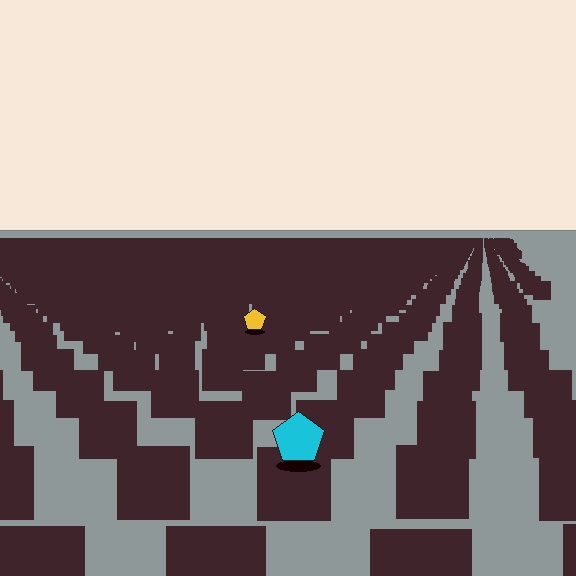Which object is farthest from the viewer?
The yellow pentagon is farthest from the viewer. It appears smaller and the ground texture around it is denser.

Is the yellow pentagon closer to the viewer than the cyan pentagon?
No. The cyan pentagon is closer — you can tell from the texture gradient: the ground texture is coarser near it.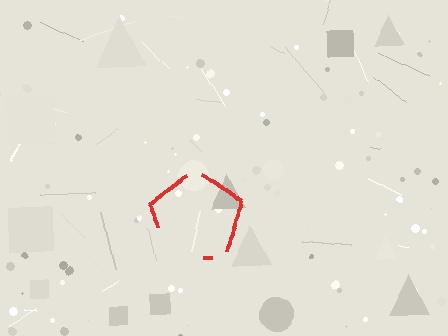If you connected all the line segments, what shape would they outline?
They would outline a pentagon.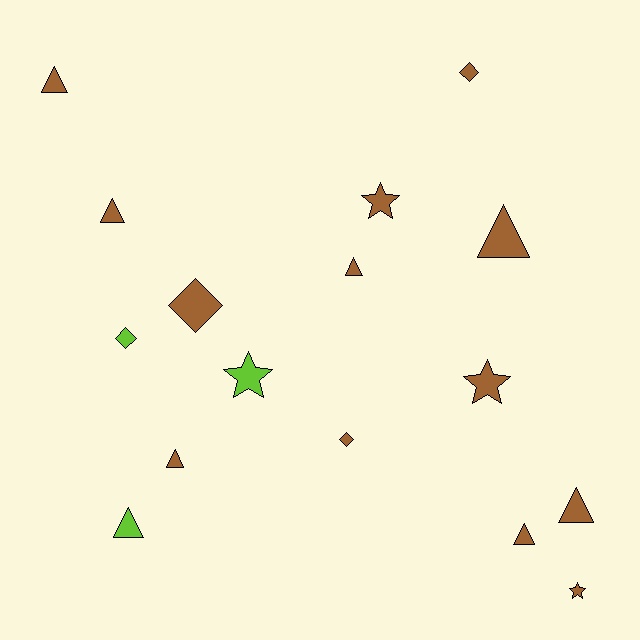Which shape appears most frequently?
Triangle, with 8 objects.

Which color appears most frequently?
Brown, with 13 objects.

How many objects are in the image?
There are 16 objects.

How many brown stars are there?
There are 3 brown stars.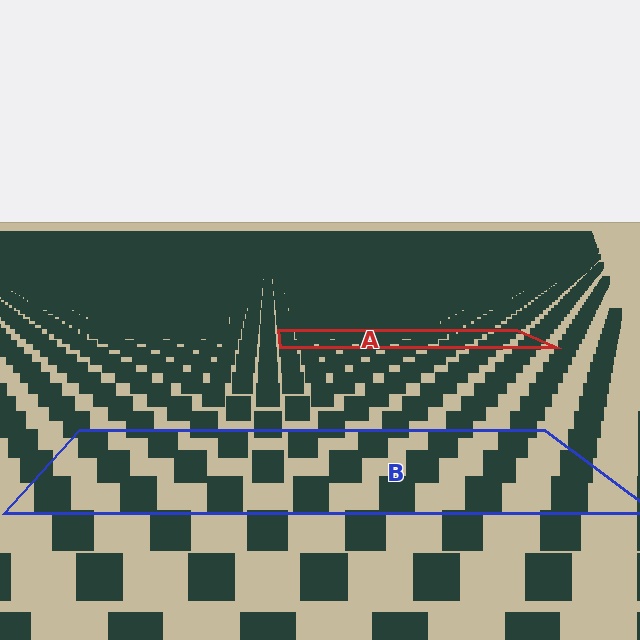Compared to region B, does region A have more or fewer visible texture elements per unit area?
Region A has more texture elements per unit area — they are packed more densely because it is farther away.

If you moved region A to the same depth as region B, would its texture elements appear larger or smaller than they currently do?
They would appear larger. At a closer depth, the same texture elements are projected at a bigger on-screen size.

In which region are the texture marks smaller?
The texture marks are smaller in region A, because it is farther away.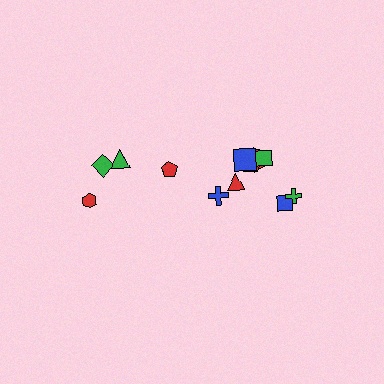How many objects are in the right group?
There are 8 objects.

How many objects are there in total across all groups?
There are 12 objects.